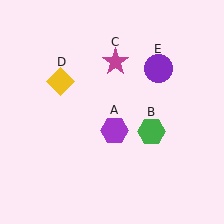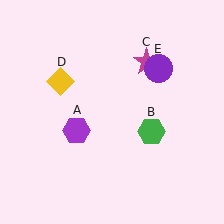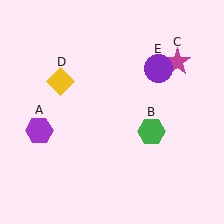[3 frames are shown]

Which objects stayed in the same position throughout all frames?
Green hexagon (object B) and yellow diamond (object D) and purple circle (object E) remained stationary.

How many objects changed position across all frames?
2 objects changed position: purple hexagon (object A), magenta star (object C).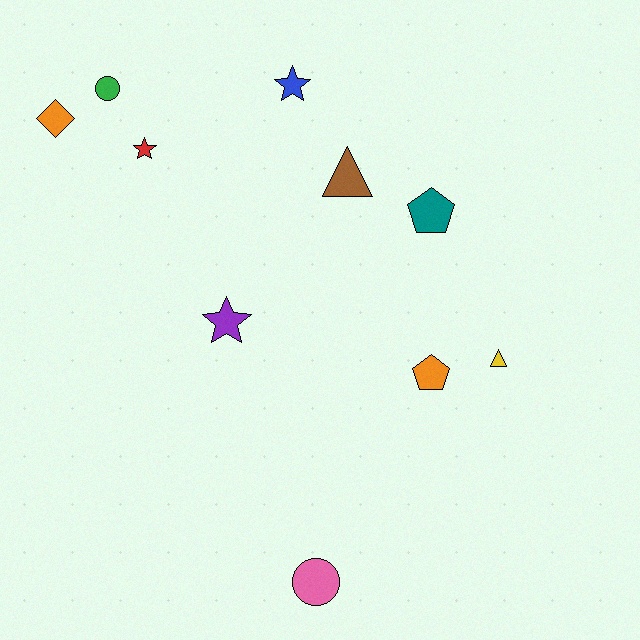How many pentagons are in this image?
There are 2 pentagons.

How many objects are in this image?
There are 10 objects.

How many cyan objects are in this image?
There are no cyan objects.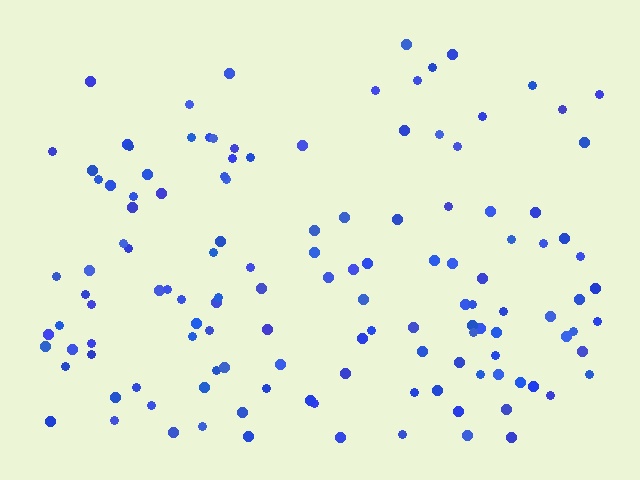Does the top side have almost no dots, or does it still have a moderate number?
Still a moderate number, just noticeably fewer than the bottom.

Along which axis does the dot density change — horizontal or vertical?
Vertical.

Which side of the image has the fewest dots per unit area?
The top.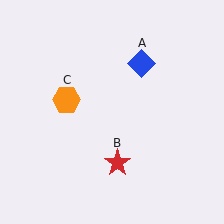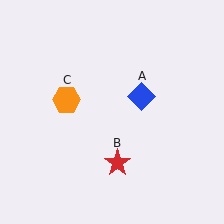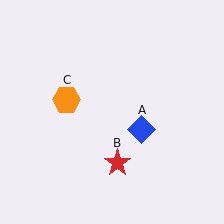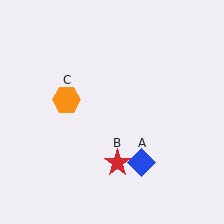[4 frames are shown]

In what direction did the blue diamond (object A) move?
The blue diamond (object A) moved down.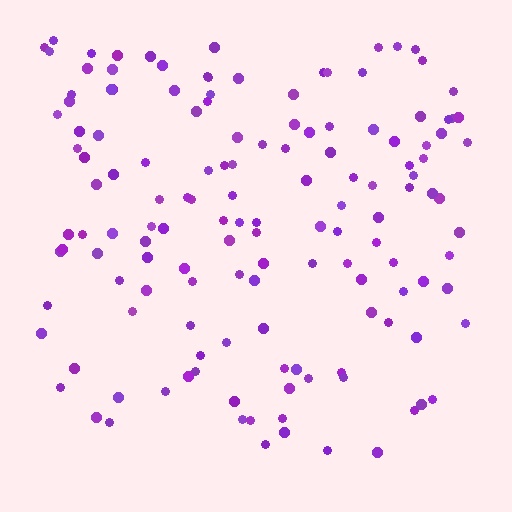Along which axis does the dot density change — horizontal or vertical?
Vertical.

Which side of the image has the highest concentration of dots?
The top.